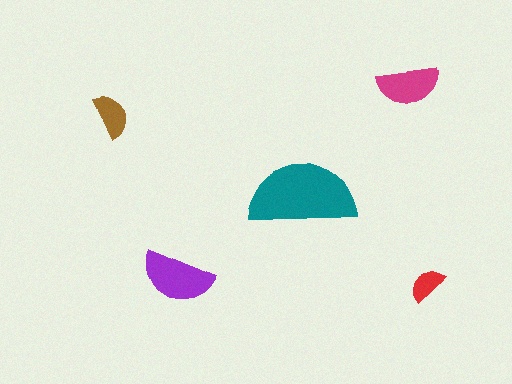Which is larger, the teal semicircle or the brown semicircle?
The teal one.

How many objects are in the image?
There are 5 objects in the image.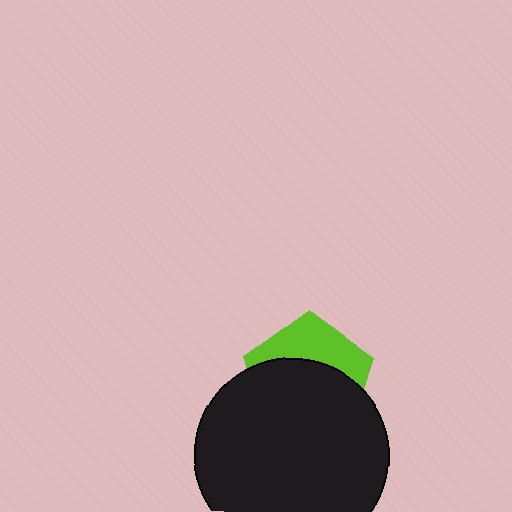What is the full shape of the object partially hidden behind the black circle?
The partially hidden object is a lime pentagon.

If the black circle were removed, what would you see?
You would see the complete lime pentagon.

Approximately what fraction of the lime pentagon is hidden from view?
Roughly 63% of the lime pentagon is hidden behind the black circle.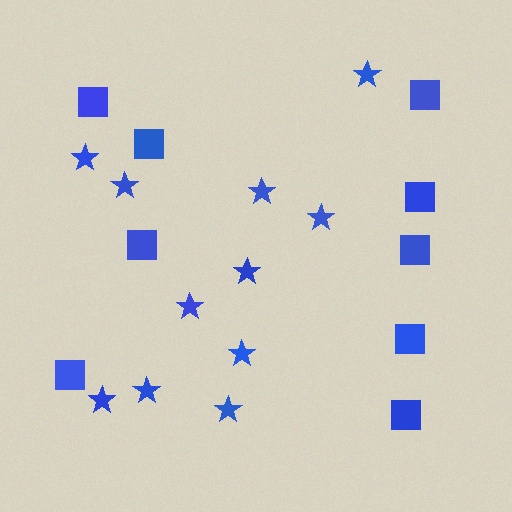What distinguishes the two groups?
There are 2 groups: one group of squares (9) and one group of stars (11).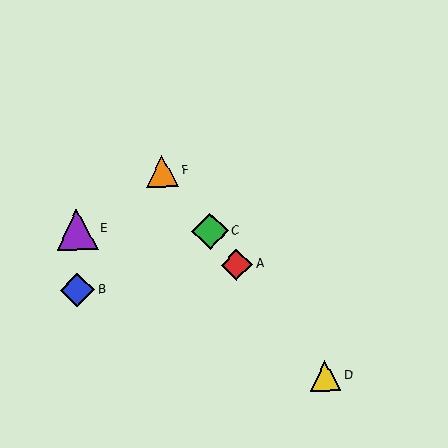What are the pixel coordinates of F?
Object F is at (162, 171).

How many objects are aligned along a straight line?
4 objects (A, C, D, F) are aligned along a straight line.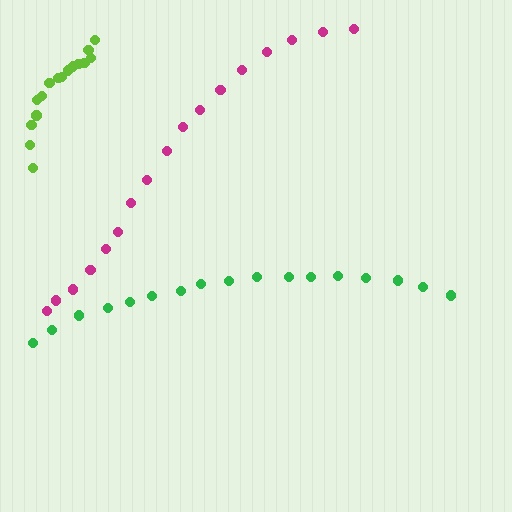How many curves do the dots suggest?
There are 3 distinct paths.